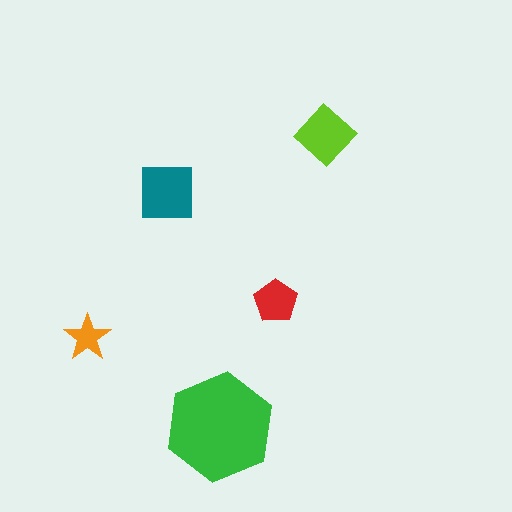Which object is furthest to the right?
The lime diamond is rightmost.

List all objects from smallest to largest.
The orange star, the red pentagon, the lime diamond, the teal square, the green hexagon.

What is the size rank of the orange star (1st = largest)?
5th.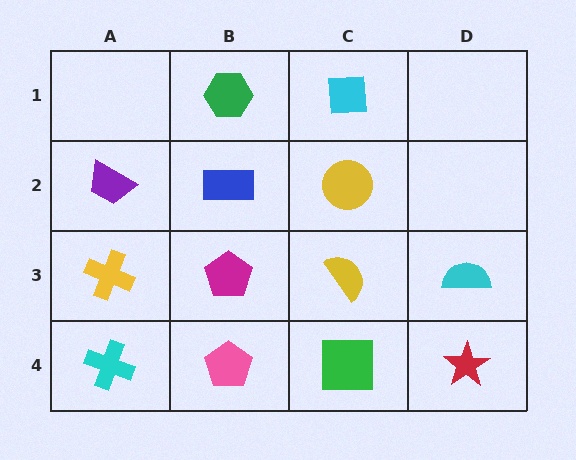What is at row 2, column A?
A purple trapezoid.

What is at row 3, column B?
A magenta pentagon.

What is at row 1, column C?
A cyan square.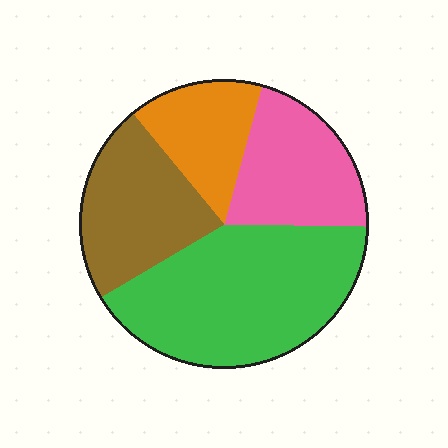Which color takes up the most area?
Green, at roughly 40%.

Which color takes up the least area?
Orange, at roughly 15%.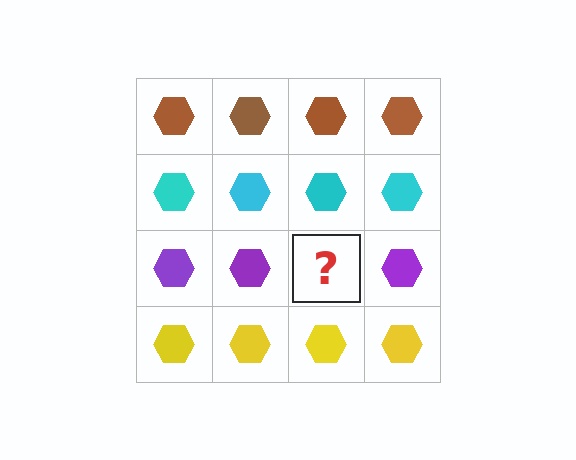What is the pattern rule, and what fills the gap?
The rule is that each row has a consistent color. The gap should be filled with a purple hexagon.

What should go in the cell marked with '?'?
The missing cell should contain a purple hexagon.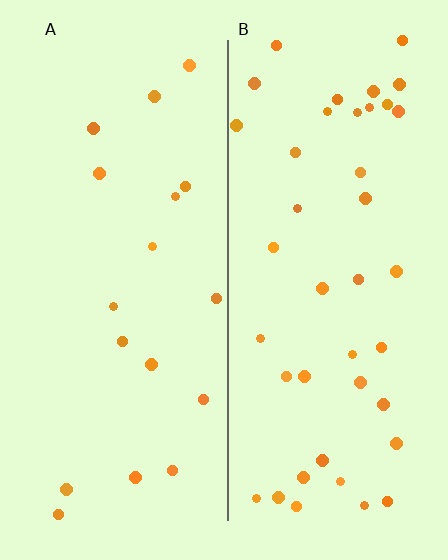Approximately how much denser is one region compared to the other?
Approximately 2.4× — region B over region A.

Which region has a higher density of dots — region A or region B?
B (the right).